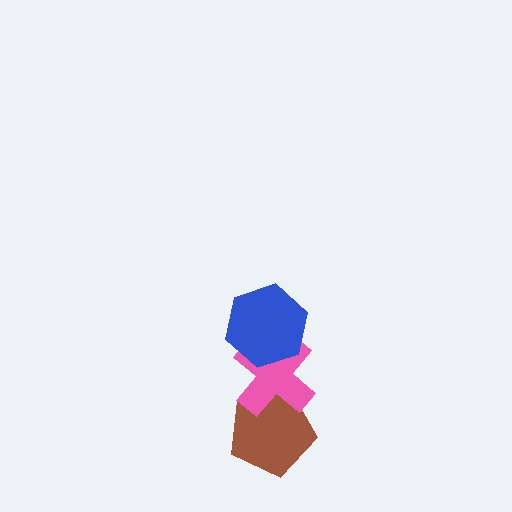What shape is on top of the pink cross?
The blue hexagon is on top of the pink cross.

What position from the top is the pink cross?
The pink cross is 2nd from the top.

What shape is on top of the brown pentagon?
The pink cross is on top of the brown pentagon.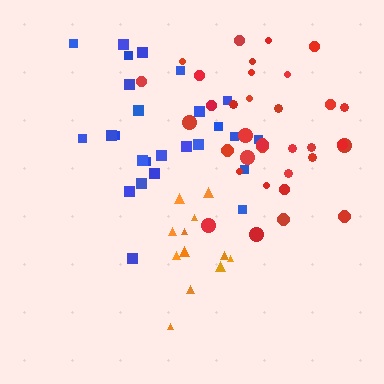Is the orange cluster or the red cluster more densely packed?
Orange.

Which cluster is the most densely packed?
Orange.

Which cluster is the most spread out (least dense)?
Blue.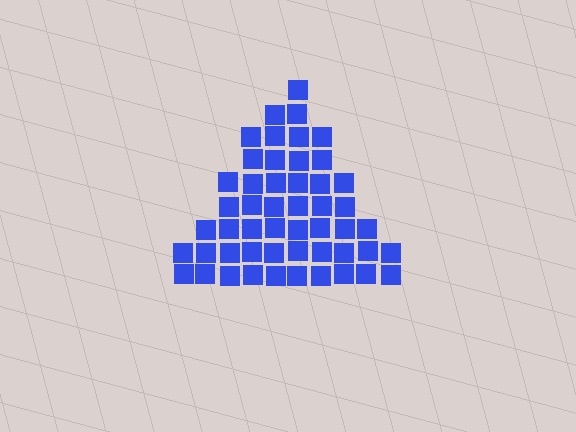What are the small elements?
The small elements are squares.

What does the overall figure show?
The overall figure shows a triangle.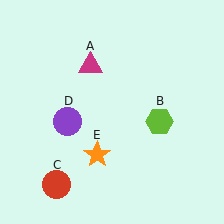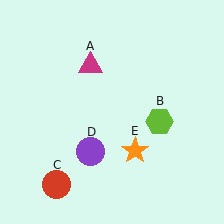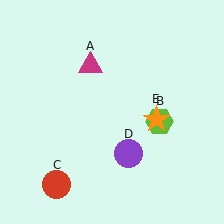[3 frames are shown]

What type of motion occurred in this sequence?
The purple circle (object D), orange star (object E) rotated counterclockwise around the center of the scene.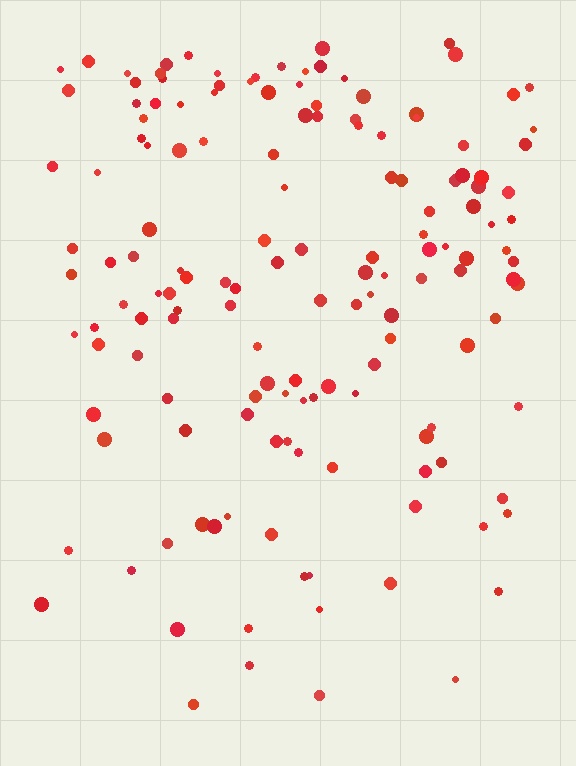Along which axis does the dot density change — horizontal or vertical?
Vertical.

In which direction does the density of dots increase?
From bottom to top, with the top side densest.